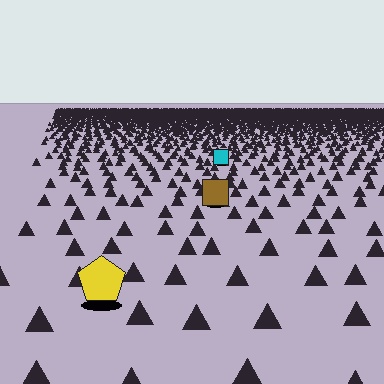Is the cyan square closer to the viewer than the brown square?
No. The brown square is closer — you can tell from the texture gradient: the ground texture is coarser near it.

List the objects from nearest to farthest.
From nearest to farthest: the yellow pentagon, the brown square, the cyan square.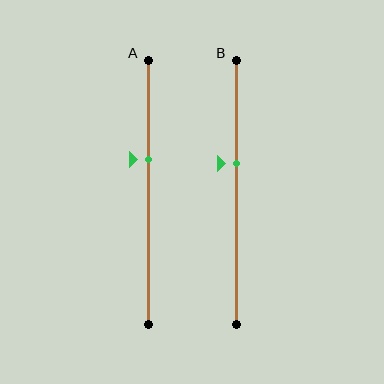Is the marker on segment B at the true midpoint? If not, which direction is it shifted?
No, the marker on segment B is shifted upward by about 11% of the segment length.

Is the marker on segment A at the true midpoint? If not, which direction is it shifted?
No, the marker on segment A is shifted upward by about 12% of the segment length.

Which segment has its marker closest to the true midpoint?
Segment B has its marker closest to the true midpoint.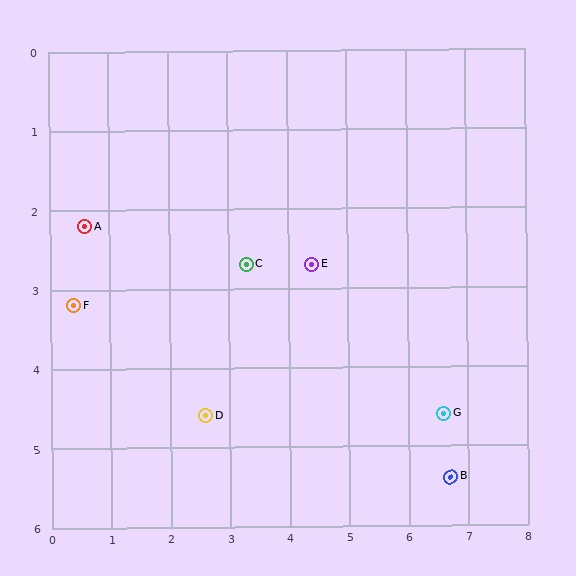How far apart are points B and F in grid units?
Points B and F are about 6.7 grid units apart.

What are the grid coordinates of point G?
Point G is at approximately (6.6, 4.6).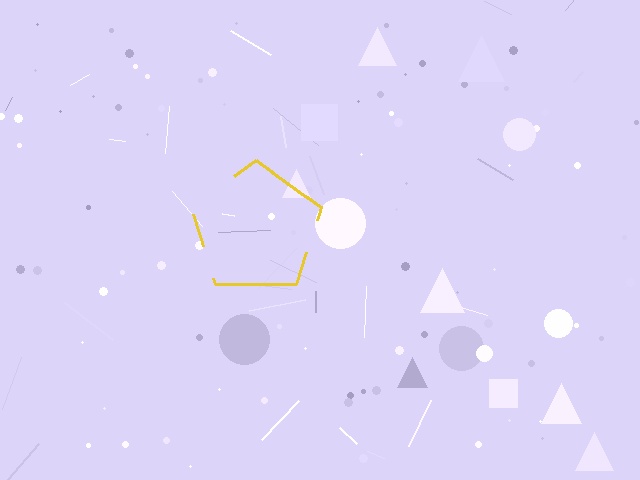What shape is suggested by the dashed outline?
The dashed outline suggests a pentagon.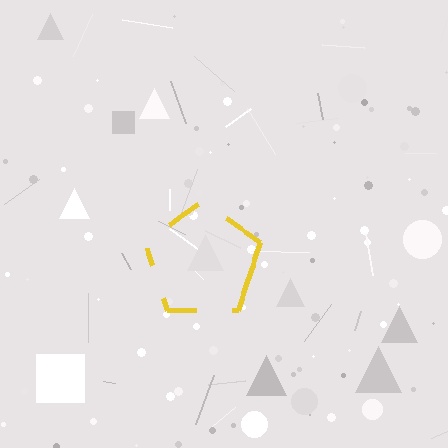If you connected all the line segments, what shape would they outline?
They would outline a pentagon.